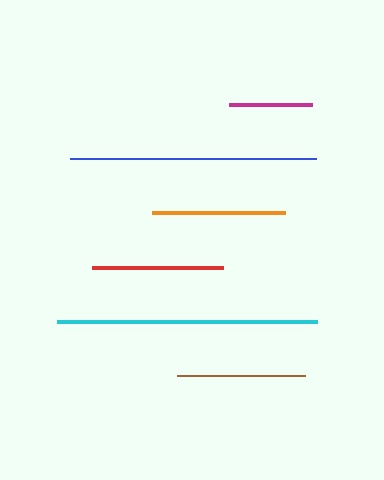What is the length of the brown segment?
The brown segment is approximately 128 pixels long.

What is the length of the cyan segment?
The cyan segment is approximately 260 pixels long.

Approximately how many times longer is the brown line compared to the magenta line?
The brown line is approximately 1.6 times the length of the magenta line.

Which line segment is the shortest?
The magenta line is the shortest at approximately 82 pixels.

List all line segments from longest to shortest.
From longest to shortest: cyan, blue, orange, red, brown, magenta.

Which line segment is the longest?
The cyan line is the longest at approximately 260 pixels.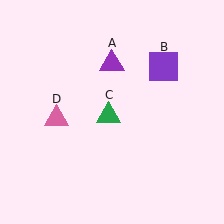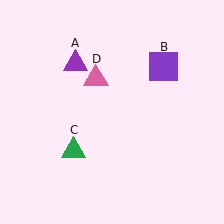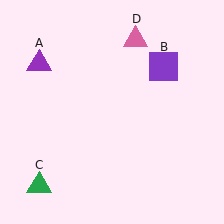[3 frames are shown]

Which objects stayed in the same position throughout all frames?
Purple square (object B) remained stationary.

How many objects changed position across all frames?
3 objects changed position: purple triangle (object A), green triangle (object C), pink triangle (object D).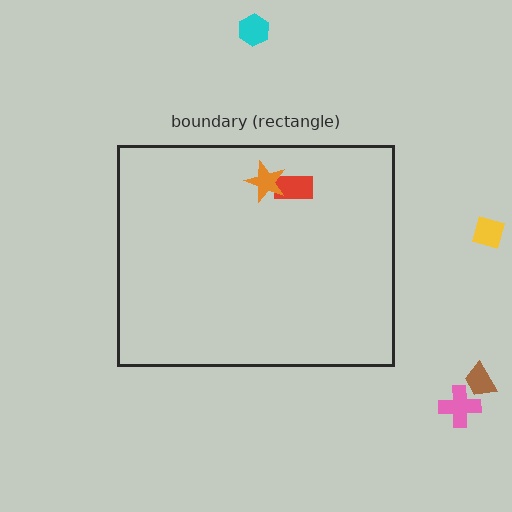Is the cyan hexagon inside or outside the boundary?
Outside.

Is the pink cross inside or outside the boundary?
Outside.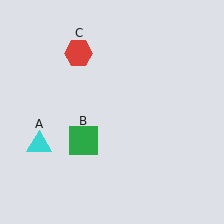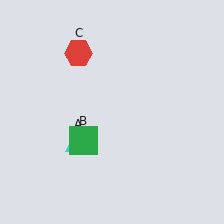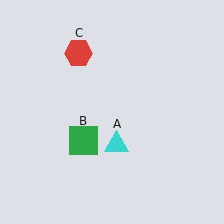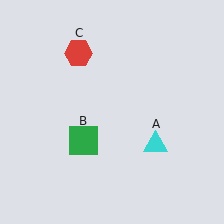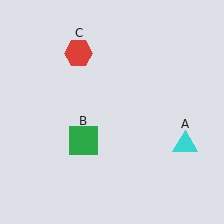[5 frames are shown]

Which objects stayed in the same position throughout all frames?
Green square (object B) and red hexagon (object C) remained stationary.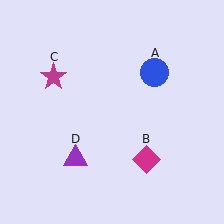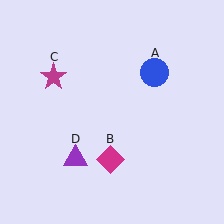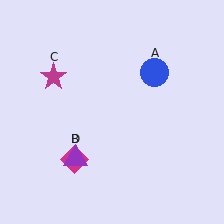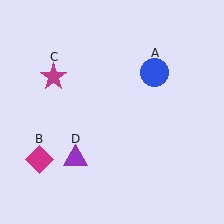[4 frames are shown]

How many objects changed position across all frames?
1 object changed position: magenta diamond (object B).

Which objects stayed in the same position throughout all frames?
Blue circle (object A) and magenta star (object C) and purple triangle (object D) remained stationary.